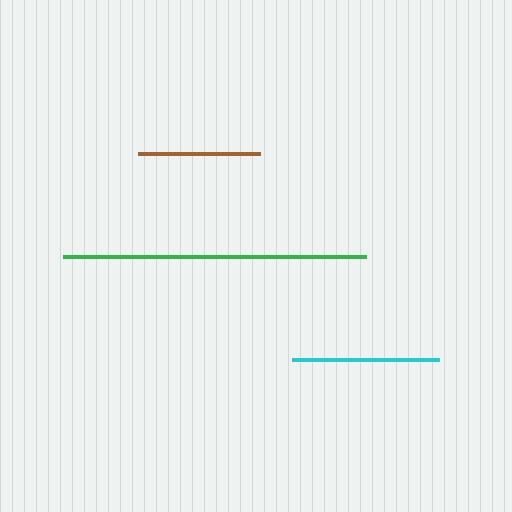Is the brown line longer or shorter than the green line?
The green line is longer than the brown line.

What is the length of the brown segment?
The brown segment is approximately 121 pixels long.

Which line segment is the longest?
The green line is the longest at approximately 303 pixels.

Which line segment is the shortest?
The brown line is the shortest at approximately 121 pixels.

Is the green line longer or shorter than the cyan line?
The green line is longer than the cyan line.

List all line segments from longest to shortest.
From longest to shortest: green, cyan, brown.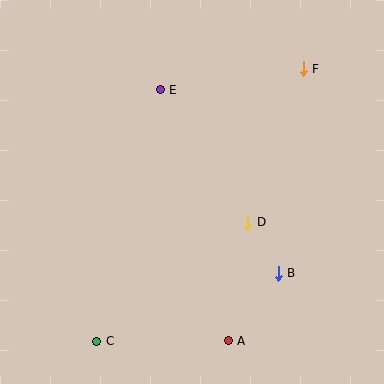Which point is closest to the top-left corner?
Point E is closest to the top-left corner.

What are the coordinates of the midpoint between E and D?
The midpoint between E and D is at (204, 156).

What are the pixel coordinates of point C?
Point C is at (97, 341).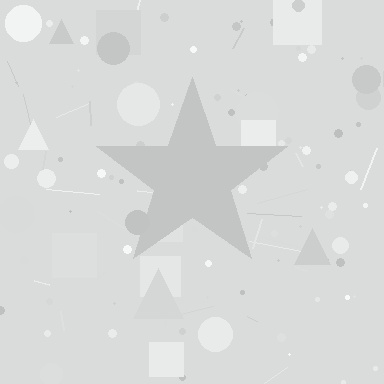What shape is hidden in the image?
A star is hidden in the image.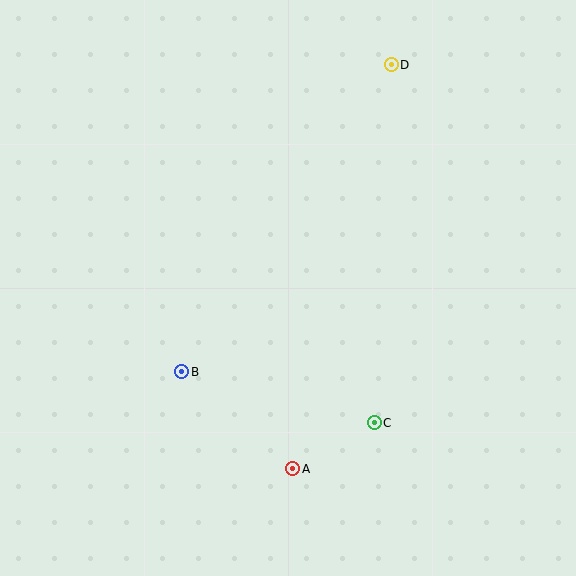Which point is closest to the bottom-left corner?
Point B is closest to the bottom-left corner.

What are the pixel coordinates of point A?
Point A is at (293, 469).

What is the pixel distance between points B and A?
The distance between B and A is 147 pixels.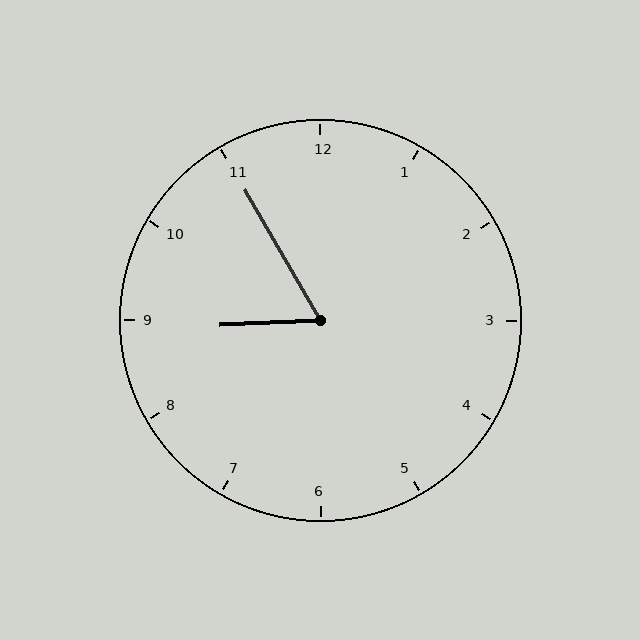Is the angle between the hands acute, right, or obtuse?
It is acute.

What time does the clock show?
8:55.